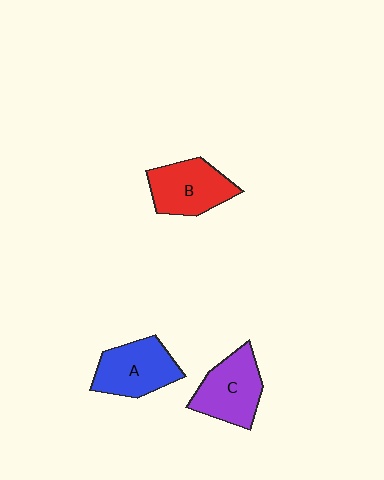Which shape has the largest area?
Shape A (blue).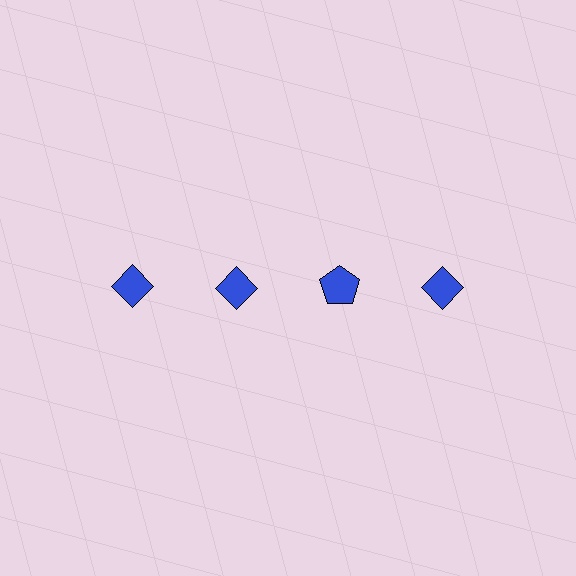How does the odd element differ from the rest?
It has a different shape: pentagon instead of diamond.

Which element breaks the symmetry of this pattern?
The blue pentagon in the top row, center column breaks the symmetry. All other shapes are blue diamonds.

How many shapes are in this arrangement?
There are 4 shapes arranged in a grid pattern.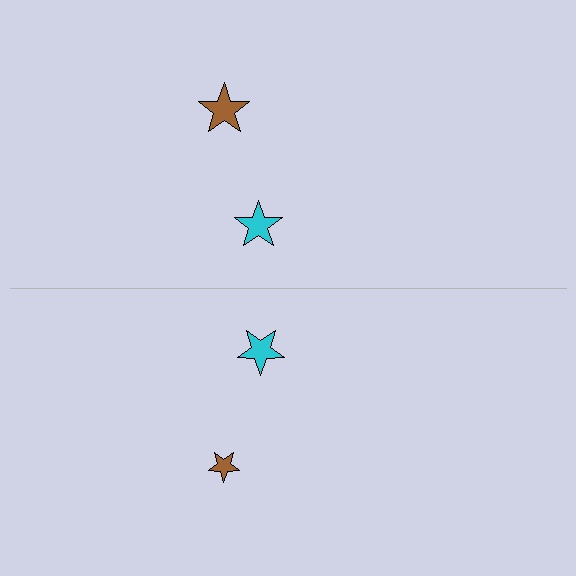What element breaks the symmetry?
The brown star on the bottom side has a different size than its mirror counterpart.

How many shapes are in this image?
There are 4 shapes in this image.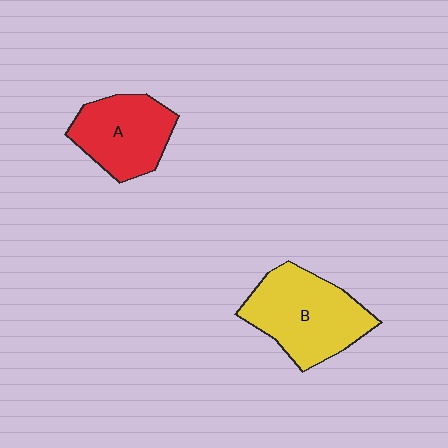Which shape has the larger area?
Shape B (yellow).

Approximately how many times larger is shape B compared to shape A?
Approximately 1.3 times.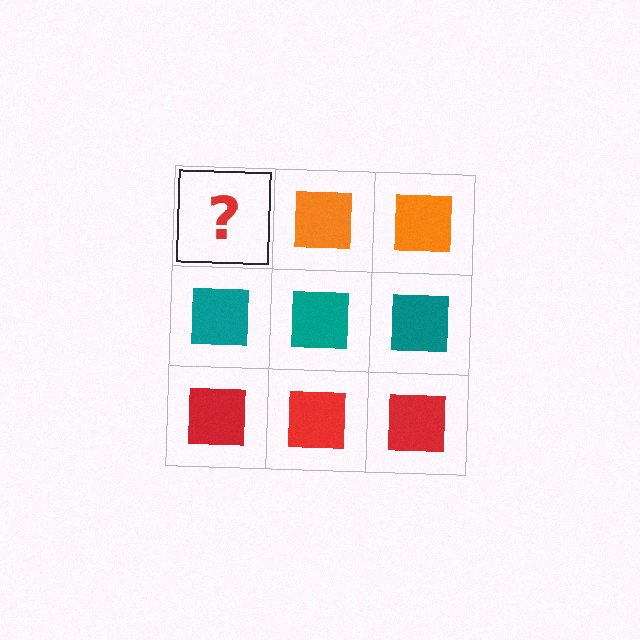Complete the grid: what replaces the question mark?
The question mark should be replaced with an orange square.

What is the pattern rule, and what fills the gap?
The rule is that each row has a consistent color. The gap should be filled with an orange square.